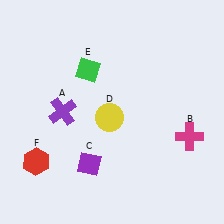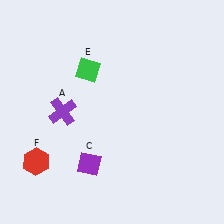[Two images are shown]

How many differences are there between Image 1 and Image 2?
There are 2 differences between the two images.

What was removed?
The magenta cross (B), the yellow circle (D) were removed in Image 2.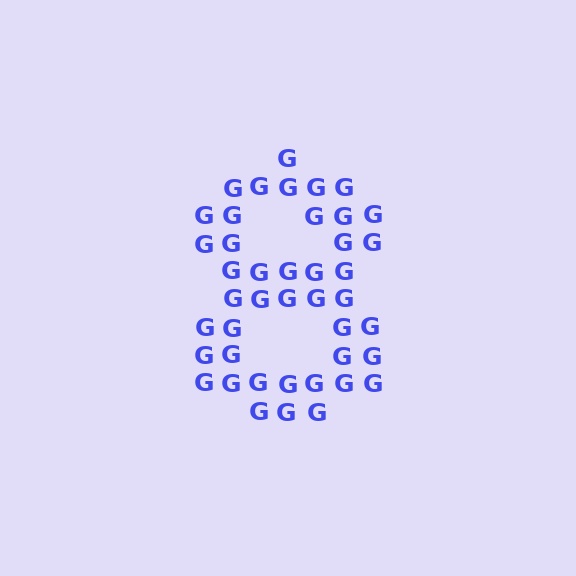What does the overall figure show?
The overall figure shows the digit 8.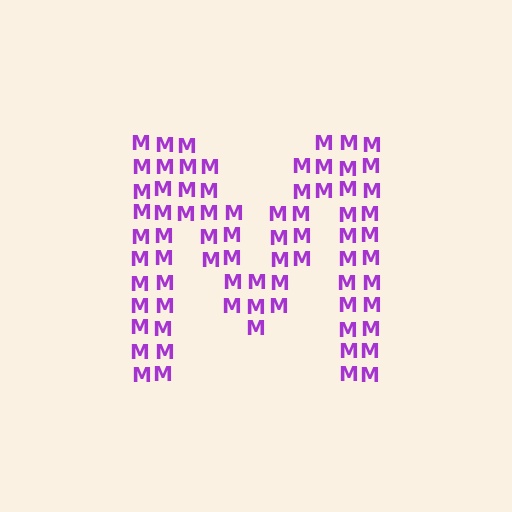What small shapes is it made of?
It is made of small letter M's.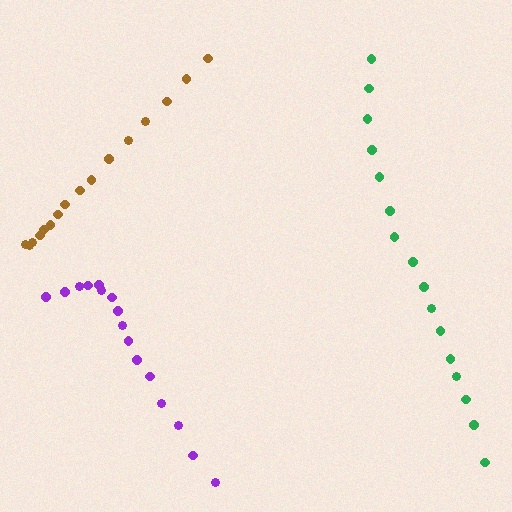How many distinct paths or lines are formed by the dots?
There are 3 distinct paths.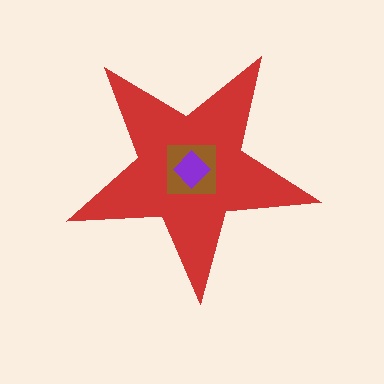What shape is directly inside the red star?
The brown square.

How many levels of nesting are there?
3.